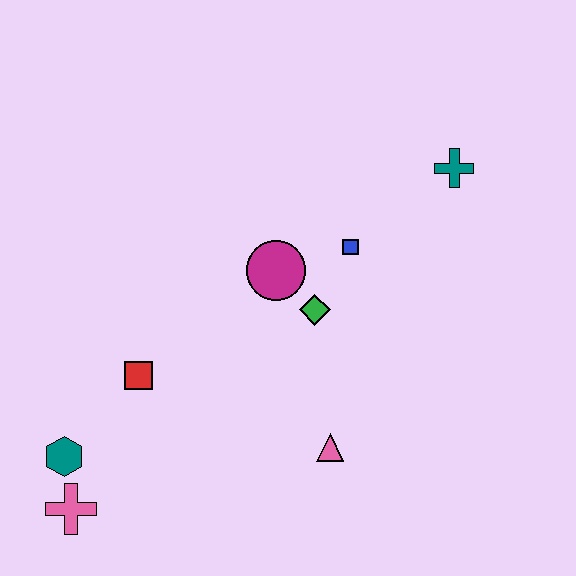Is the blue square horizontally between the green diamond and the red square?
No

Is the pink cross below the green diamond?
Yes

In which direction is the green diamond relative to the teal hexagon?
The green diamond is to the right of the teal hexagon.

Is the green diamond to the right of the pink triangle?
No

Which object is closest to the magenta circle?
The green diamond is closest to the magenta circle.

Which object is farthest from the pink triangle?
The teal cross is farthest from the pink triangle.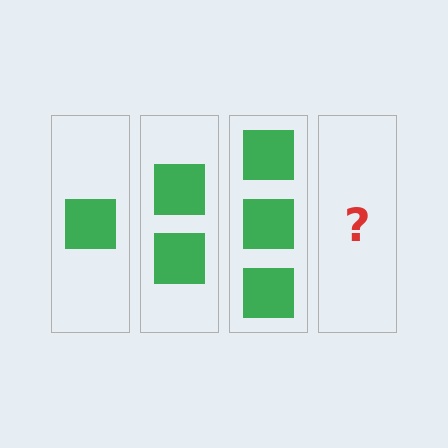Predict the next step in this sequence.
The next step is 4 squares.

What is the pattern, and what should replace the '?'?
The pattern is that each step adds one more square. The '?' should be 4 squares.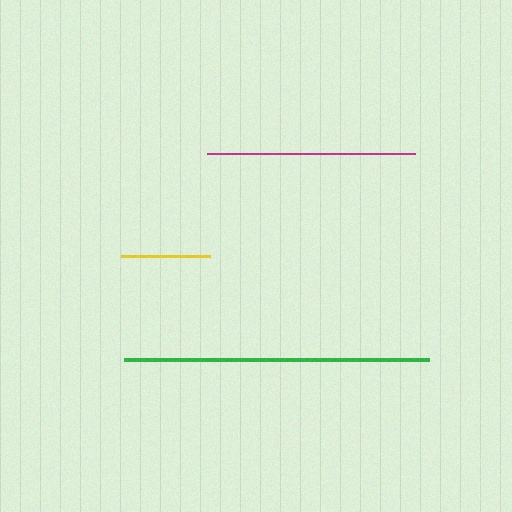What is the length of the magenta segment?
The magenta segment is approximately 208 pixels long.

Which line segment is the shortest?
The yellow line is the shortest at approximately 89 pixels.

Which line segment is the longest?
The green line is the longest at approximately 305 pixels.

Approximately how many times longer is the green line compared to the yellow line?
The green line is approximately 3.4 times the length of the yellow line.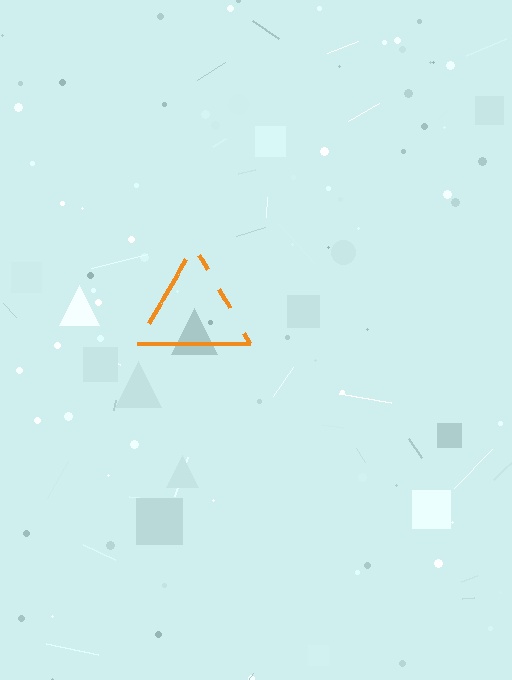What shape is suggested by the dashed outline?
The dashed outline suggests a triangle.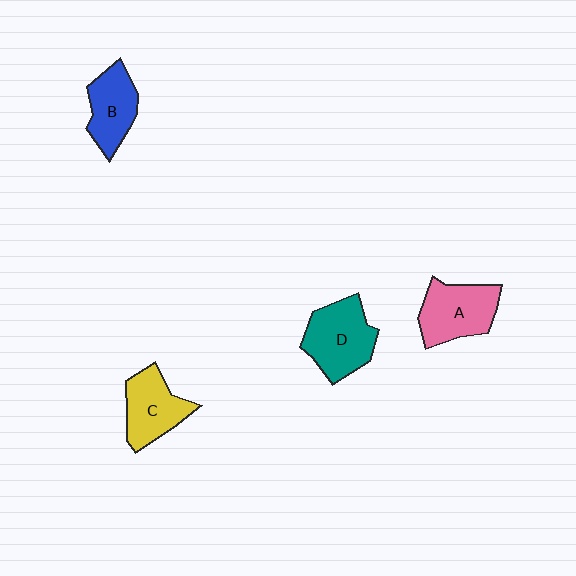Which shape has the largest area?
Shape D (teal).